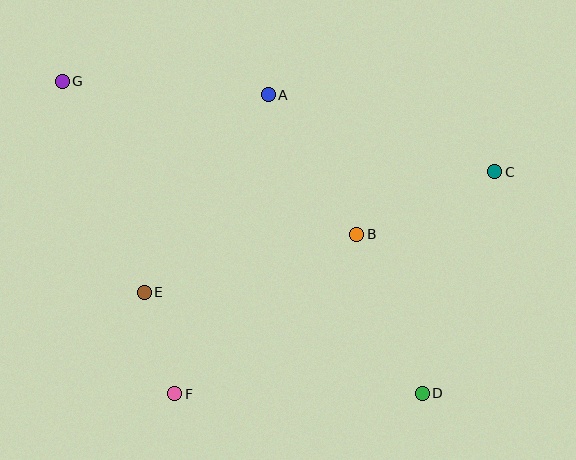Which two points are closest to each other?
Points E and F are closest to each other.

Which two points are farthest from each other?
Points D and G are farthest from each other.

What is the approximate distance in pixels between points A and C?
The distance between A and C is approximately 239 pixels.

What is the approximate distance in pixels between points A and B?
The distance between A and B is approximately 165 pixels.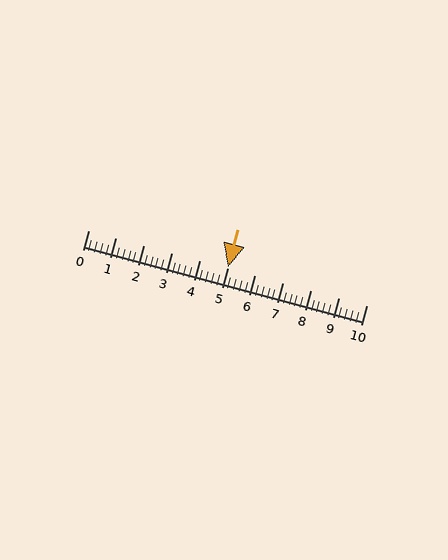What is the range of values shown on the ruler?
The ruler shows values from 0 to 10.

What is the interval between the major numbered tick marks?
The major tick marks are spaced 1 units apart.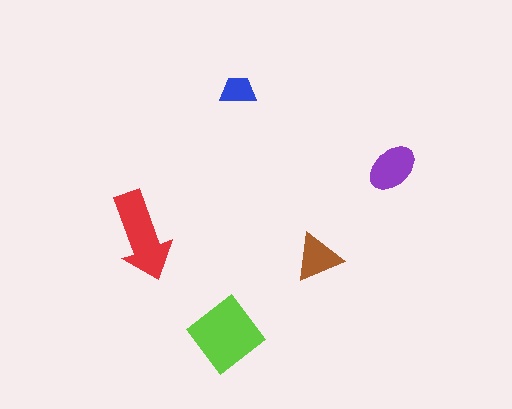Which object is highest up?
The blue trapezoid is topmost.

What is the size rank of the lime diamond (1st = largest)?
1st.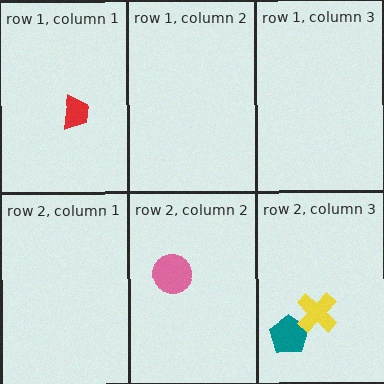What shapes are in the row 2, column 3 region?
The teal pentagon, the yellow cross.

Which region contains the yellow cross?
The row 2, column 3 region.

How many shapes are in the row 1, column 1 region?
1.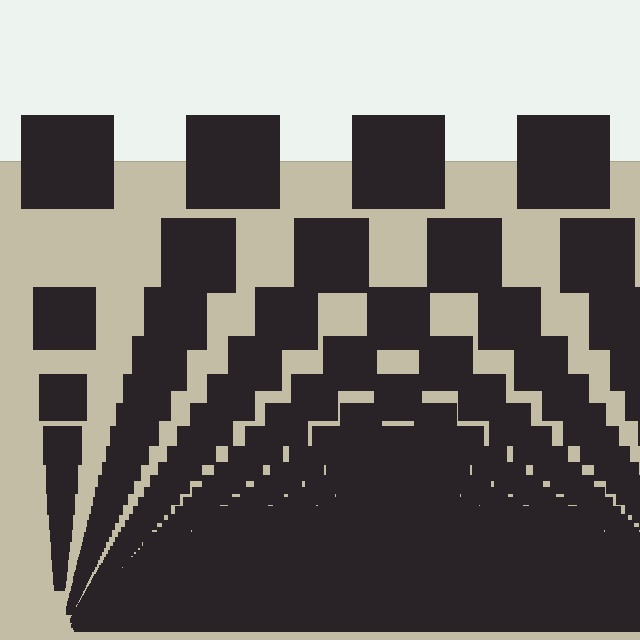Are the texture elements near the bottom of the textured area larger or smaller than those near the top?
Smaller. The gradient is inverted — elements near the bottom are smaller and denser.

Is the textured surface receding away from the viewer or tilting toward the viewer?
The surface appears to tilt toward the viewer. Texture elements get larger and sparser toward the top.